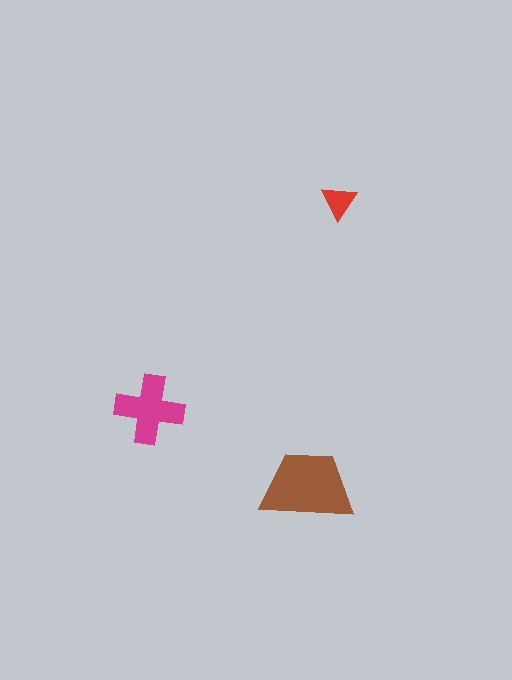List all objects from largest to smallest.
The brown trapezoid, the magenta cross, the red triangle.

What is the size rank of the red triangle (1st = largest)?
3rd.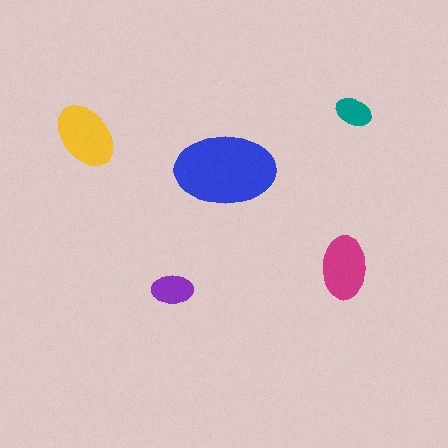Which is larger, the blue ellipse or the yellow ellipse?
The blue one.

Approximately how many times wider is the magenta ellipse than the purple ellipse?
About 1.5 times wider.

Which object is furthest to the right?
The teal ellipse is rightmost.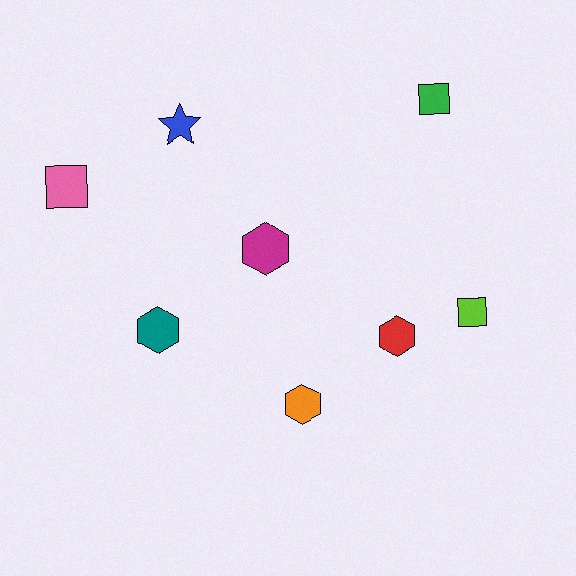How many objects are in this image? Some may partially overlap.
There are 8 objects.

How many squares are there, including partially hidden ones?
There are 3 squares.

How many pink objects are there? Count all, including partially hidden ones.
There is 1 pink object.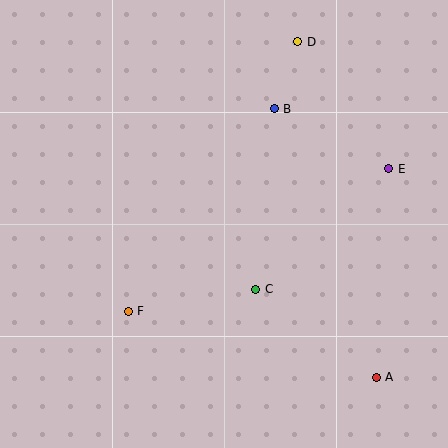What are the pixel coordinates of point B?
Point B is at (274, 109).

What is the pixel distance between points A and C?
The distance between A and C is 149 pixels.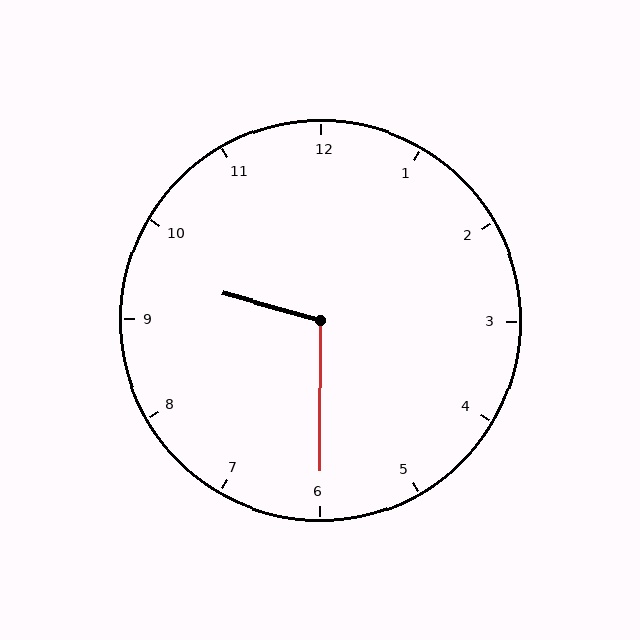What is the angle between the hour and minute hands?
Approximately 105 degrees.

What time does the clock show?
9:30.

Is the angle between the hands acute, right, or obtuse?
It is obtuse.